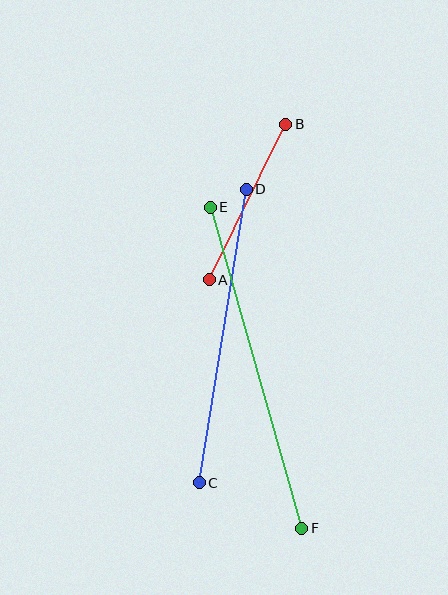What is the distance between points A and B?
The distance is approximately 174 pixels.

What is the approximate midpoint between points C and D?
The midpoint is at approximately (223, 336) pixels.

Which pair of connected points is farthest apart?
Points E and F are farthest apart.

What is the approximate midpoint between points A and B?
The midpoint is at approximately (247, 202) pixels.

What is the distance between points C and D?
The distance is approximately 297 pixels.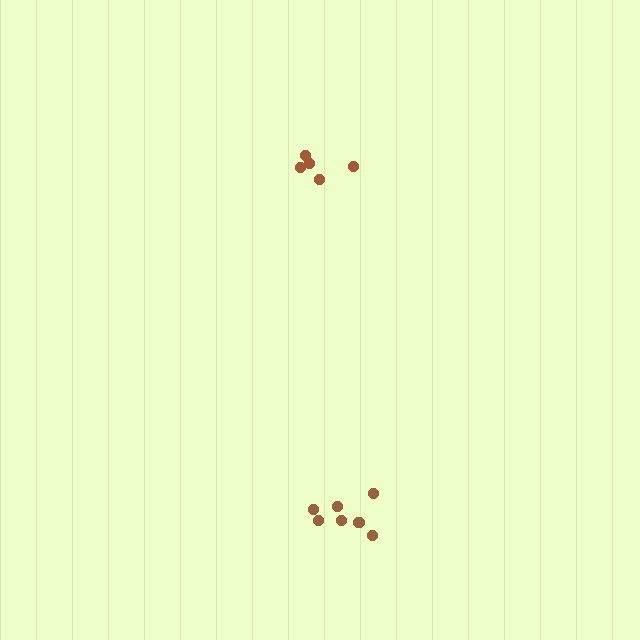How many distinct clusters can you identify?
There are 2 distinct clusters.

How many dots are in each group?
Group 1: 8 dots, Group 2: 5 dots (13 total).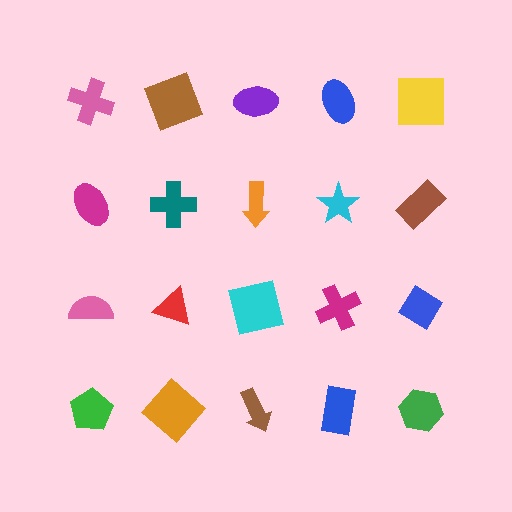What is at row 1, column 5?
A yellow square.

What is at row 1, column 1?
A pink cross.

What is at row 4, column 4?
A blue rectangle.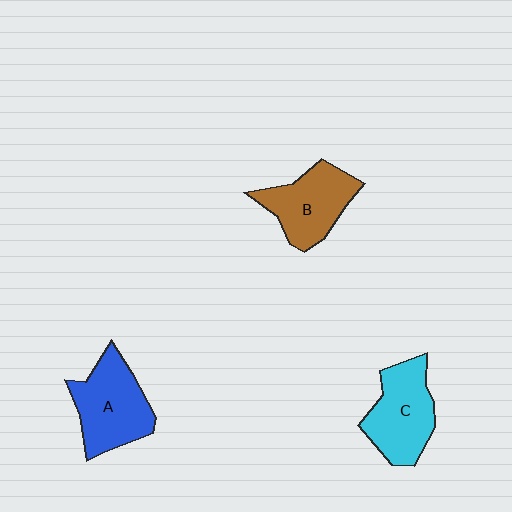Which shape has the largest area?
Shape A (blue).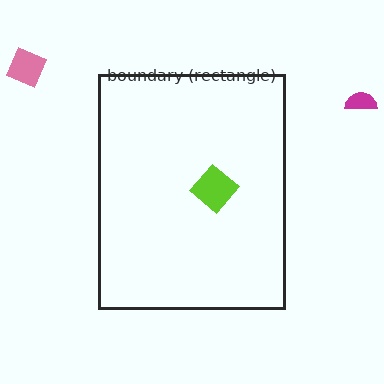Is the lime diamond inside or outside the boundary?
Inside.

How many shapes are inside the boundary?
1 inside, 2 outside.